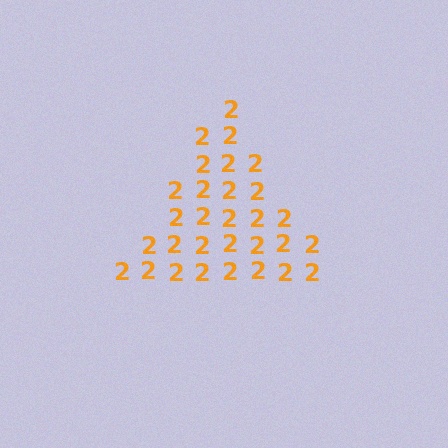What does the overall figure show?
The overall figure shows a triangle.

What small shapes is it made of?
It is made of small digit 2's.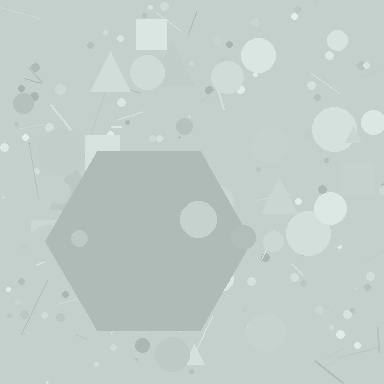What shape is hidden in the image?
A hexagon is hidden in the image.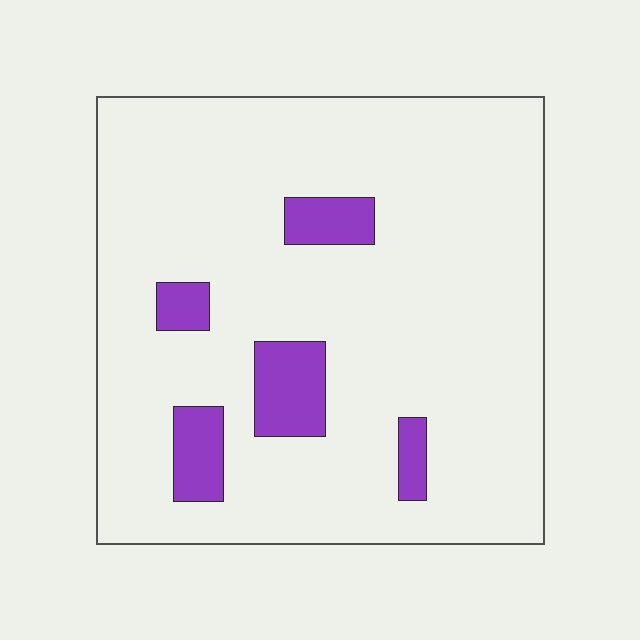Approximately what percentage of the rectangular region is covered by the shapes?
Approximately 10%.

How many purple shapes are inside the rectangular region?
5.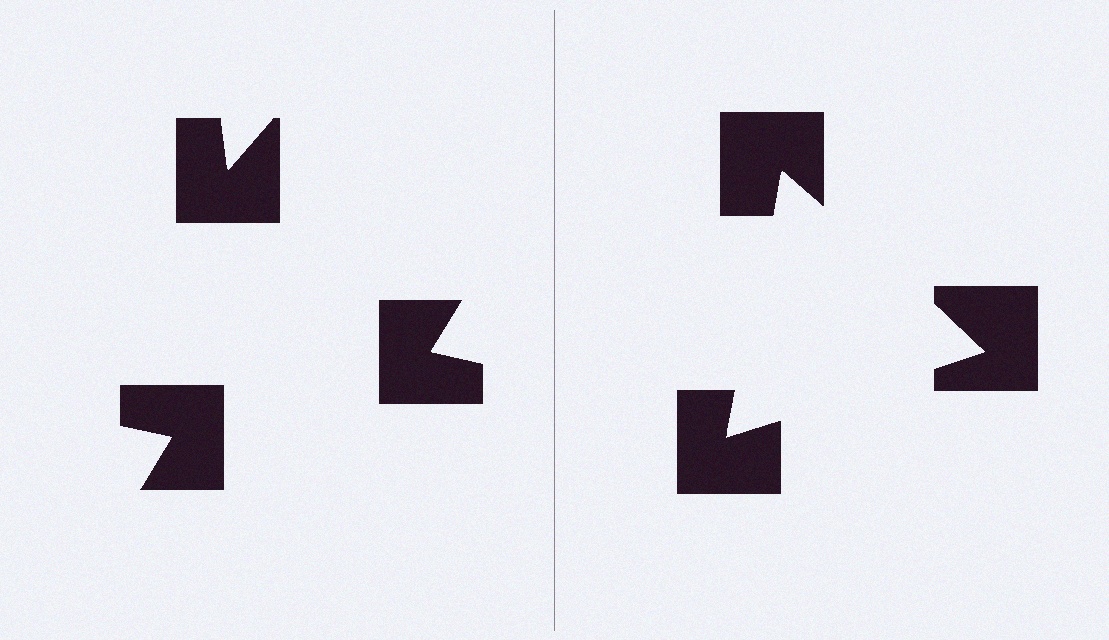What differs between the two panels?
The notched squares are positioned identically on both sides; only the wedge orientations differ. On the right they align to a triangle; on the left they are misaligned.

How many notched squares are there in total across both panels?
6 — 3 on each side.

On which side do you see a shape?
An illusory triangle appears on the right side. On the left side the wedge cuts are rotated, so no coherent shape forms.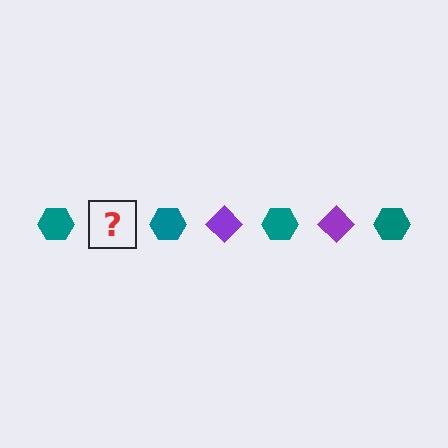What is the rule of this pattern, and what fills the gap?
The rule is that the pattern alternates between teal hexagon and purple diamond. The gap should be filled with a purple diamond.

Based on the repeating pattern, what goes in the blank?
The blank should be a purple diamond.